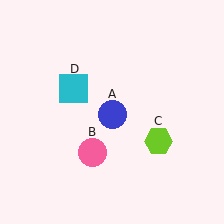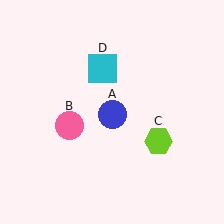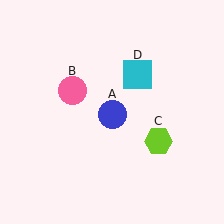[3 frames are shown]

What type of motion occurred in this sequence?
The pink circle (object B), cyan square (object D) rotated clockwise around the center of the scene.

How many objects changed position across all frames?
2 objects changed position: pink circle (object B), cyan square (object D).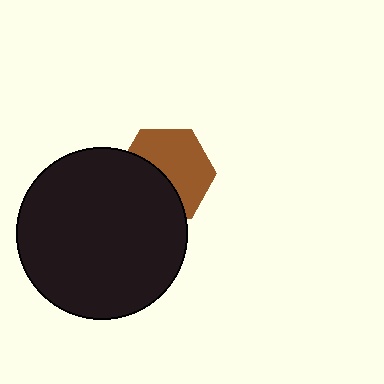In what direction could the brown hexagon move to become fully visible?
The brown hexagon could move toward the upper-right. That would shift it out from behind the black circle entirely.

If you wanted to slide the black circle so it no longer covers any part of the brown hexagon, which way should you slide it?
Slide it toward the lower-left — that is the most direct way to separate the two shapes.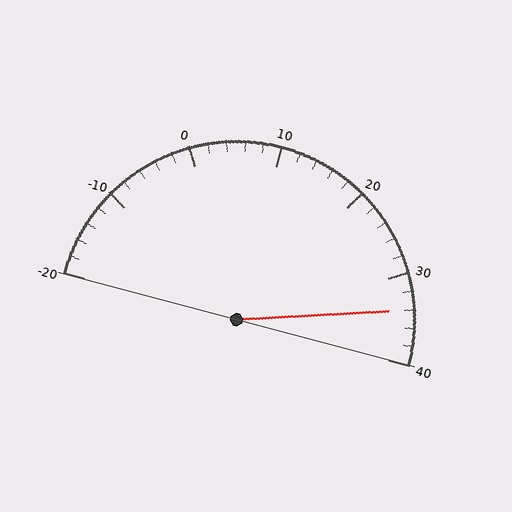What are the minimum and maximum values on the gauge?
The gauge ranges from -20 to 40.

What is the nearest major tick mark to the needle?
The nearest major tick mark is 30.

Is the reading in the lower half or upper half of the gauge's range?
The reading is in the upper half of the range (-20 to 40).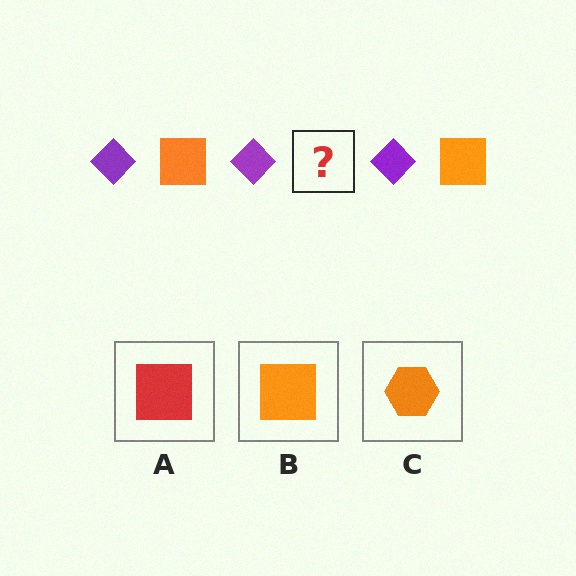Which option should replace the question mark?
Option B.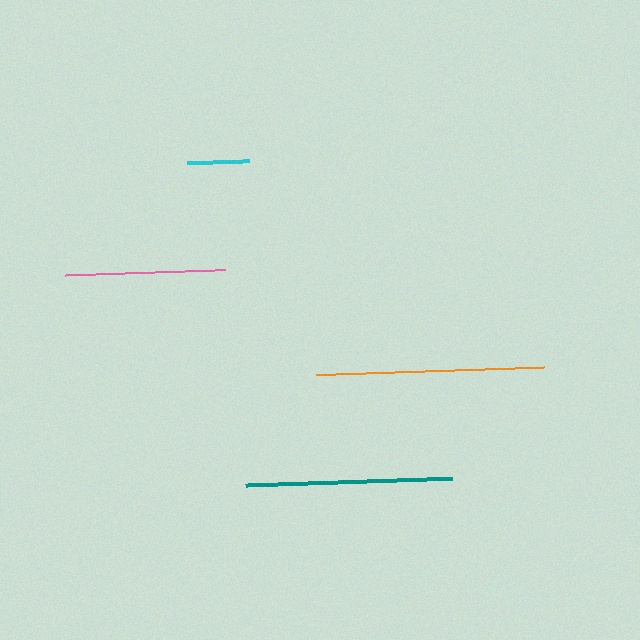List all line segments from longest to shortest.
From longest to shortest: orange, teal, pink, cyan.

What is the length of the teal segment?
The teal segment is approximately 207 pixels long.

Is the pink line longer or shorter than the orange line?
The orange line is longer than the pink line.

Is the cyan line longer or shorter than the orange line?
The orange line is longer than the cyan line.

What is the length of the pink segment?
The pink segment is approximately 161 pixels long.